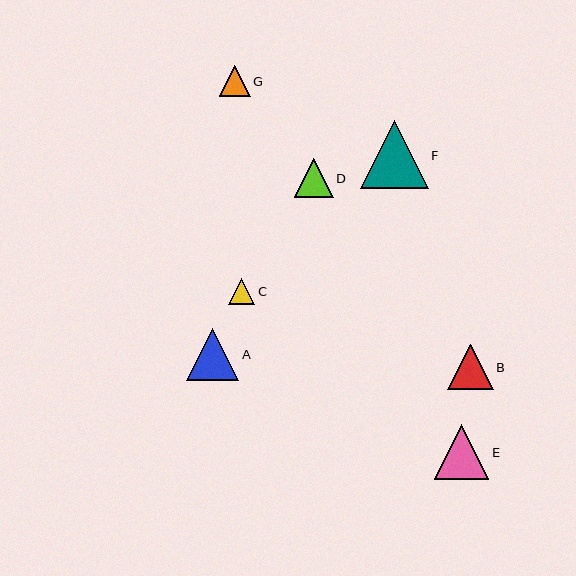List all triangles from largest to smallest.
From largest to smallest: F, E, A, B, D, G, C.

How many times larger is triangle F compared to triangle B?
Triangle F is approximately 1.5 times the size of triangle B.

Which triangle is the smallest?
Triangle C is the smallest with a size of approximately 27 pixels.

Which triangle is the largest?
Triangle F is the largest with a size of approximately 67 pixels.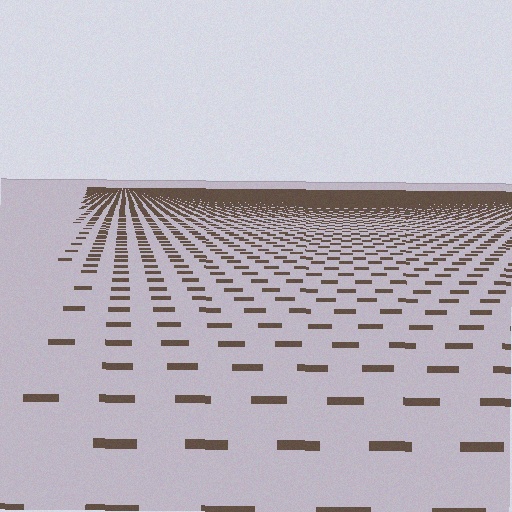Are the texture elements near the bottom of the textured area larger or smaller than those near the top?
Larger. Near the bottom, elements are closer to the viewer and appear at a bigger on-screen size.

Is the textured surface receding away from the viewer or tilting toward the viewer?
The surface is receding away from the viewer. Texture elements get smaller and denser toward the top.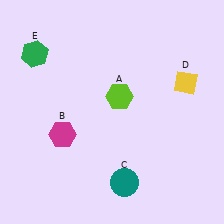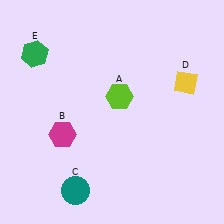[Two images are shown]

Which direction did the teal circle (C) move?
The teal circle (C) moved left.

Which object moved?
The teal circle (C) moved left.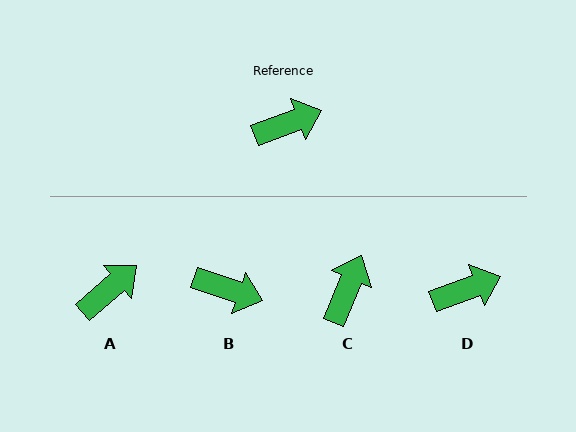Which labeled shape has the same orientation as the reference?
D.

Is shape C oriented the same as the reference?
No, it is off by about 47 degrees.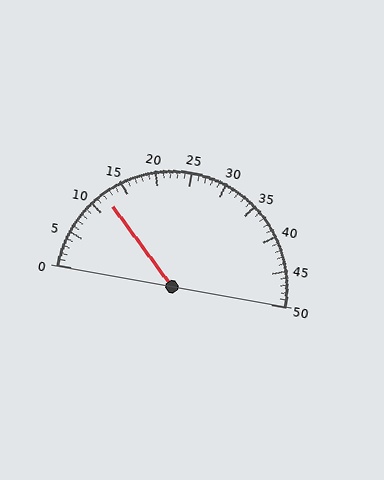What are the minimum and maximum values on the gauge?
The gauge ranges from 0 to 50.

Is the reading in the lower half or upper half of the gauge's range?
The reading is in the lower half of the range (0 to 50).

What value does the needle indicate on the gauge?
The needle indicates approximately 12.